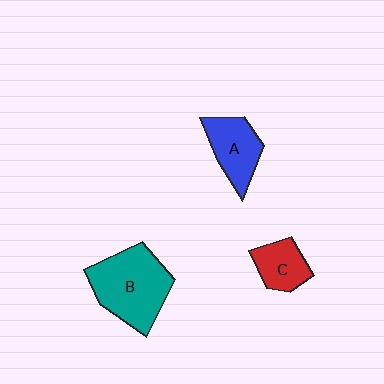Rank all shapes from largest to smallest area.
From largest to smallest: B (teal), A (blue), C (red).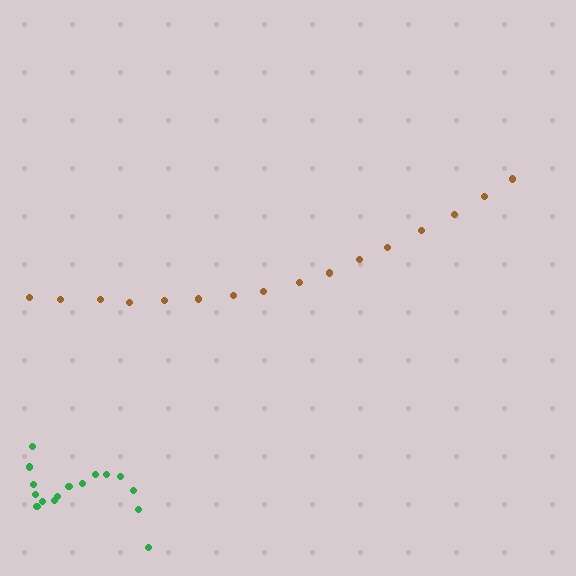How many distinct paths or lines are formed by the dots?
There are 2 distinct paths.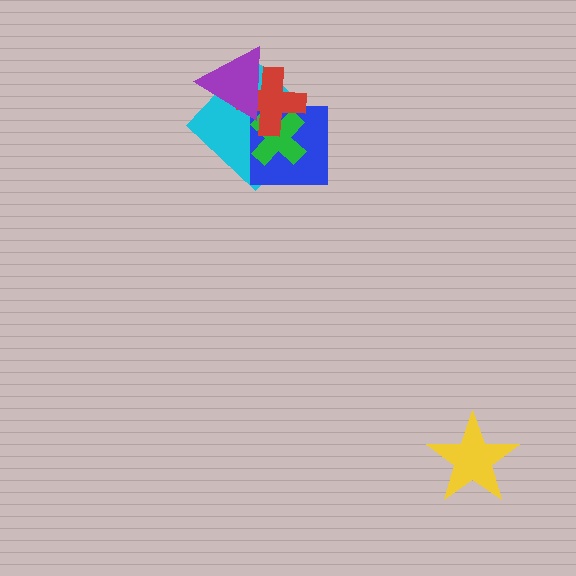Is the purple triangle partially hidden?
No, no other shape covers it.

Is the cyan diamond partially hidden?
Yes, it is partially covered by another shape.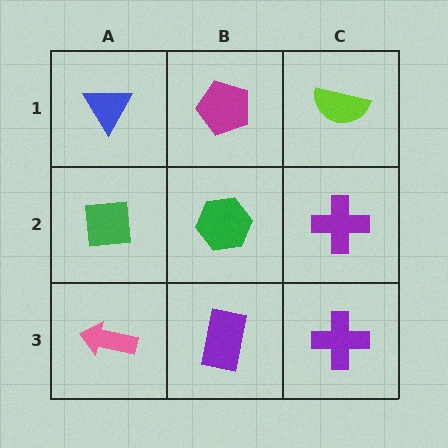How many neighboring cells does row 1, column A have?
2.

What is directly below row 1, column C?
A purple cross.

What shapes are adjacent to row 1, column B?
A green hexagon (row 2, column B), a blue triangle (row 1, column A), a lime semicircle (row 1, column C).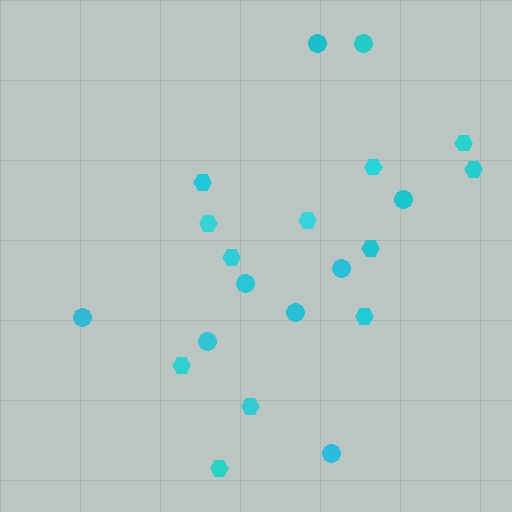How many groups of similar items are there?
There are 2 groups: one group of circles (9) and one group of hexagons (12).